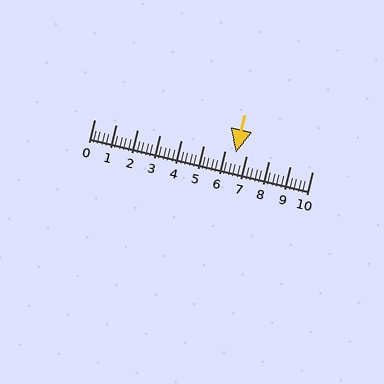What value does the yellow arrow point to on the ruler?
The yellow arrow points to approximately 6.5.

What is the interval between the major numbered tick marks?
The major tick marks are spaced 1 units apart.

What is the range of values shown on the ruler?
The ruler shows values from 0 to 10.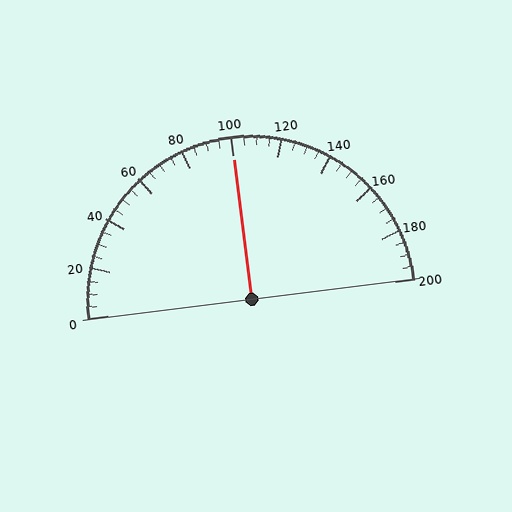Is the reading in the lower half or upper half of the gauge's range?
The reading is in the upper half of the range (0 to 200).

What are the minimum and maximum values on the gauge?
The gauge ranges from 0 to 200.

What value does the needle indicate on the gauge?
The needle indicates approximately 100.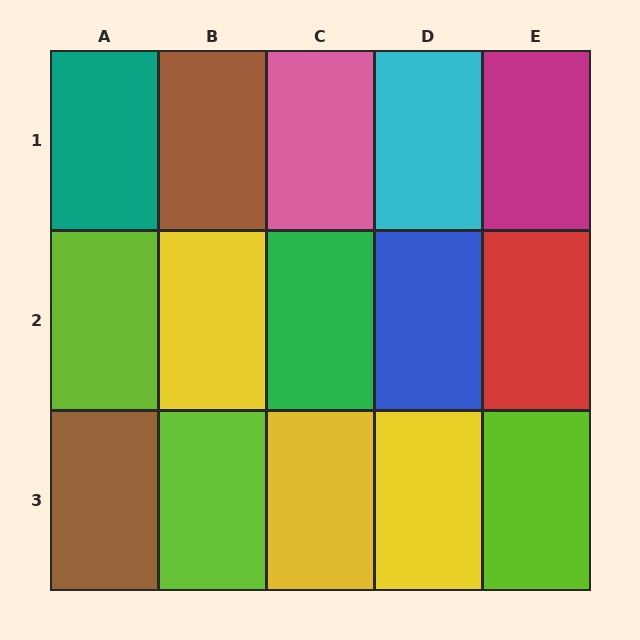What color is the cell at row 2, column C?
Green.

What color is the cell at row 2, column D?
Blue.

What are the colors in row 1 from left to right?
Teal, brown, pink, cyan, magenta.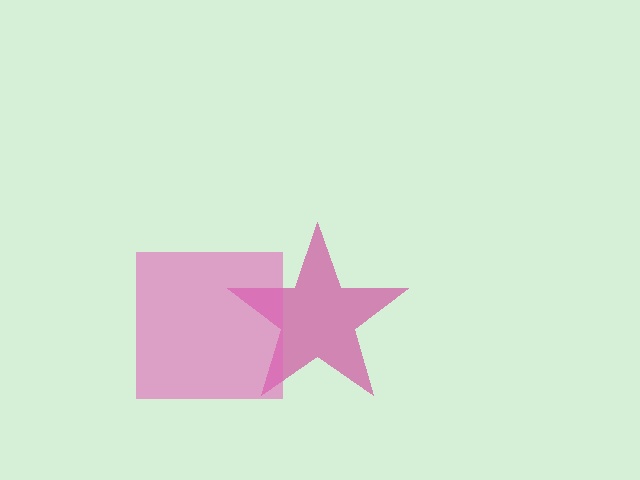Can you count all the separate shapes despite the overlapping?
Yes, there are 2 separate shapes.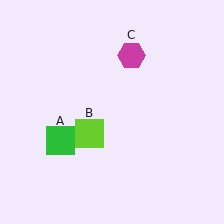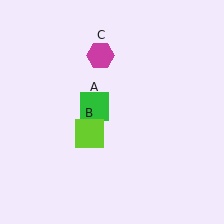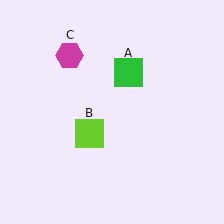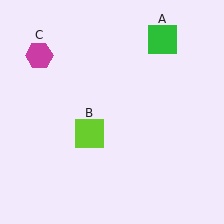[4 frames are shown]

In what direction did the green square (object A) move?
The green square (object A) moved up and to the right.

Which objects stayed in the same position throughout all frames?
Lime square (object B) remained stationary.